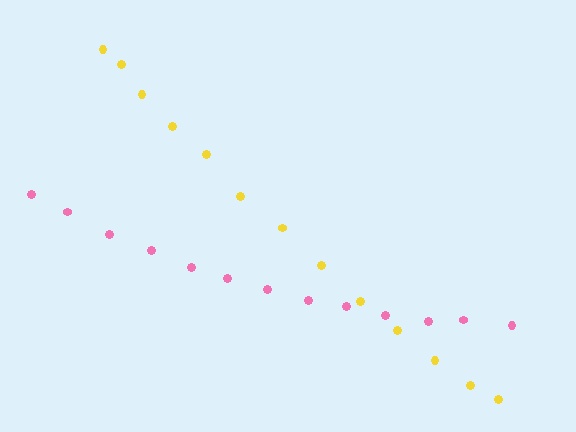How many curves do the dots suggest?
There are 2 distinct paths.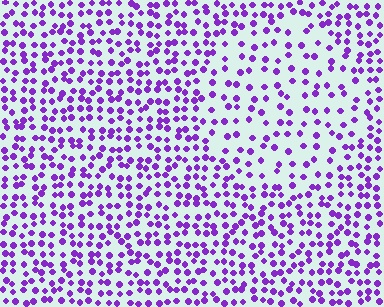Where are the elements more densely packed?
The elements are more densely packed outside the circle boundary.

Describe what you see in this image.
The image contains small purple elements arranged at two different densities. A circle-shaped region is visible where the elements are less densely packed than the surrounding area.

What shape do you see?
I see a circle.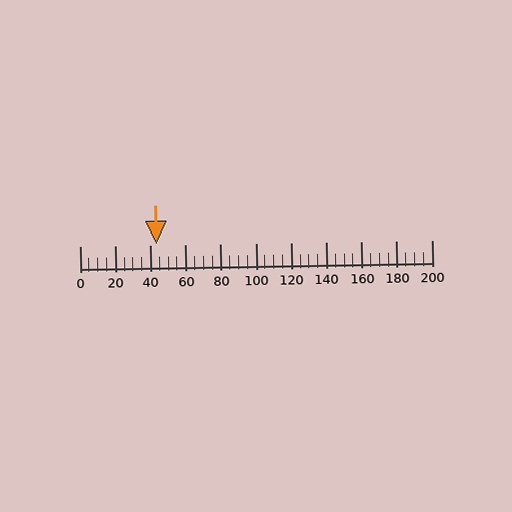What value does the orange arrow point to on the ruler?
The orange arrow points to approximately 44.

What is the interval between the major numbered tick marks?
The major tick marks are spaced 20 units apart.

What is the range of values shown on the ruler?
The ruler shows values from 0 to 200.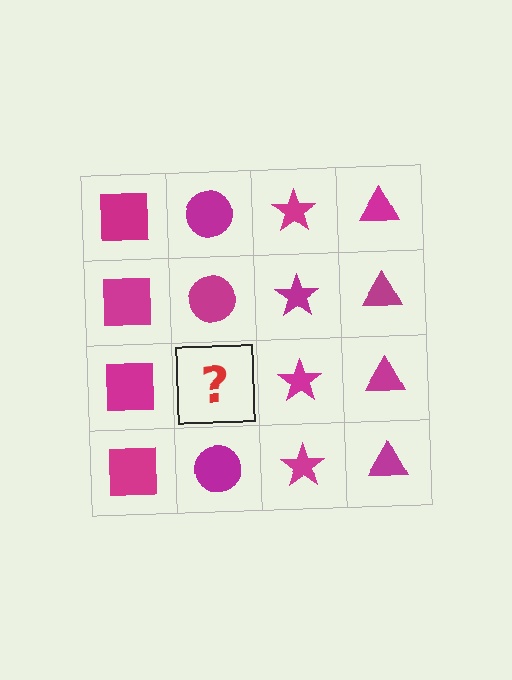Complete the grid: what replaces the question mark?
The question mark should be replaced with a magenta circle.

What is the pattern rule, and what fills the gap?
The rule is that each column has a consistent shape. The gap should be filled with a magenta circle.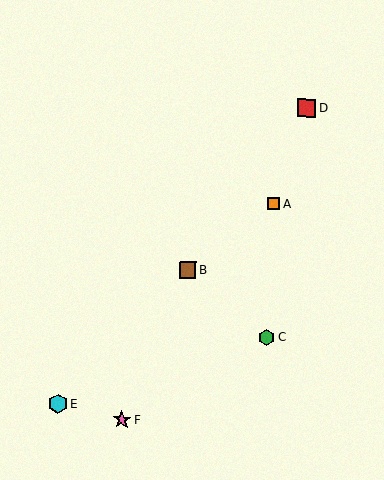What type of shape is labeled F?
Shape F is a pink star.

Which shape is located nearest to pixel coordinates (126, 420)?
The pink star (labeled F) at (122, 420) is nearest to that location.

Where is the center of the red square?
The center of the red square is at (307, 108).